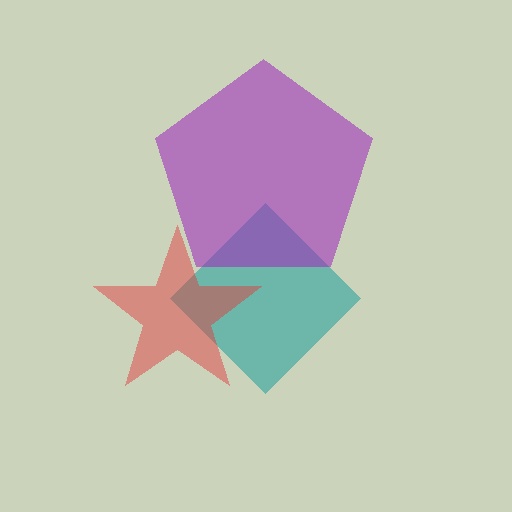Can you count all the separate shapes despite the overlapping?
Yes, there are 3 separate shapes.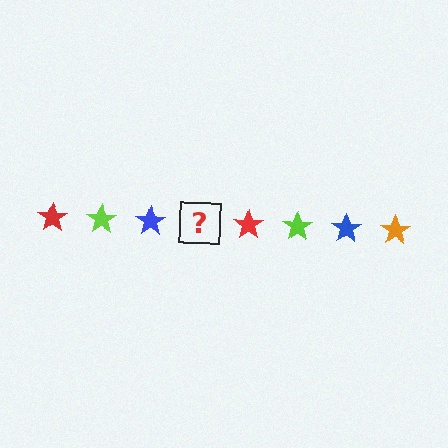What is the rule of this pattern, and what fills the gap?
The rule is that the pattern cycles through red, lime, blue, orange stars. The gap should be filled with an orange star.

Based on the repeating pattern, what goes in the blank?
The blank should be an orange star.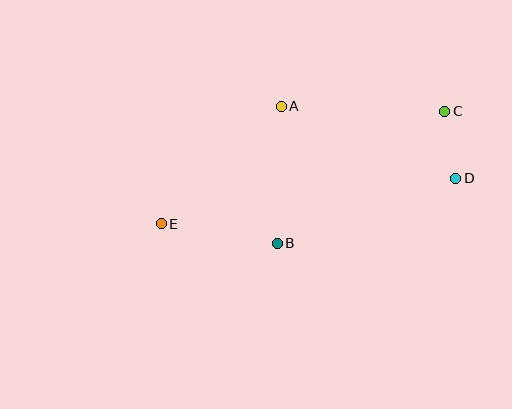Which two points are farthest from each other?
Points C and E are farthest from each other.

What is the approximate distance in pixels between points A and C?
The distance between A and C is approximately 164 pixels.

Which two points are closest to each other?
Points C and D are closest to each other.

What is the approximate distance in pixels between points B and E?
The distance between B and E is approximately 118 pixels.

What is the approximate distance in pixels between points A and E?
The distance between A and E is approximately 168 pixels.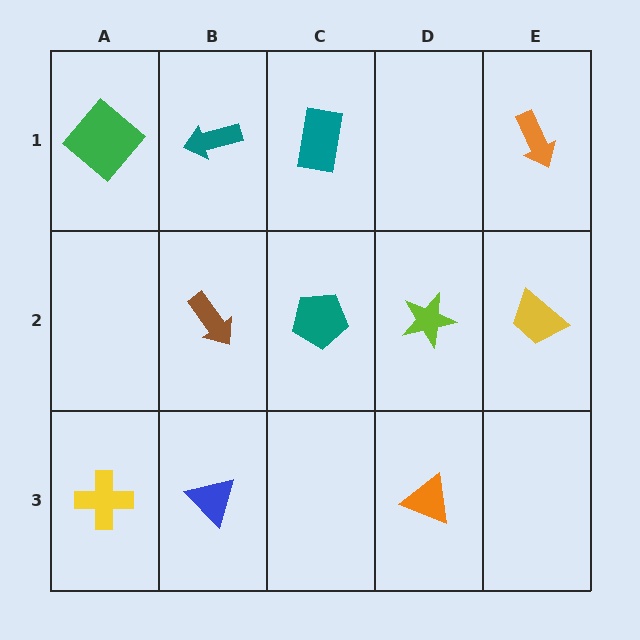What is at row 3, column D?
An orange triangle.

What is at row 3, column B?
A blue triangle.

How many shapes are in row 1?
4 shapes.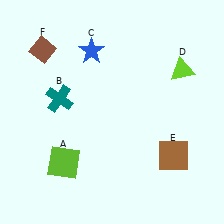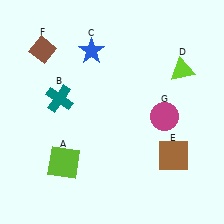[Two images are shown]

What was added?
A magenta circle (G) was added in Image 2.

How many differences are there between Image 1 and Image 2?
There is 1 difference between the two images.